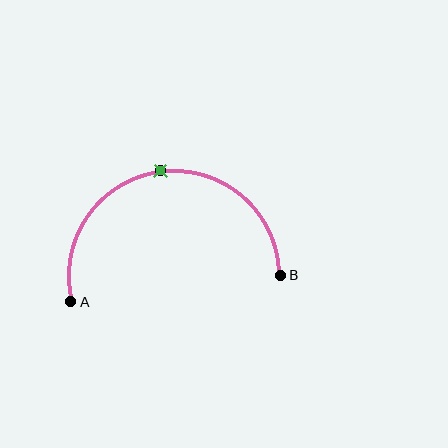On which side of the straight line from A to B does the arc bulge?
The arc bulges above the straight line connecting A and B.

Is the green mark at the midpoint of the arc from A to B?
Yes. The green mark lies on the arc at equal arc-length from both A and B — it is the arc midpoint.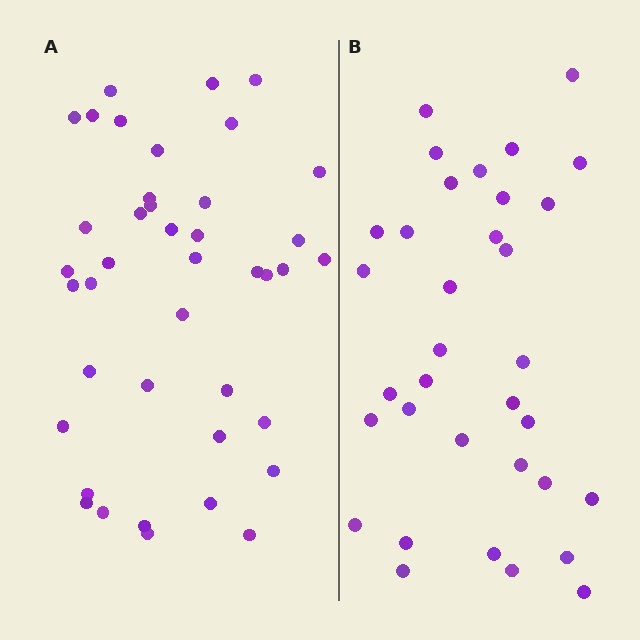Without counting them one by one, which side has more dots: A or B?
Region A (the left region) has more dots.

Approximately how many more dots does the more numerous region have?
Region A has roughly 8 or so more dots than region B.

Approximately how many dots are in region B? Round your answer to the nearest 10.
About 30 dots. (The exact count is 34, which rounds to 30.)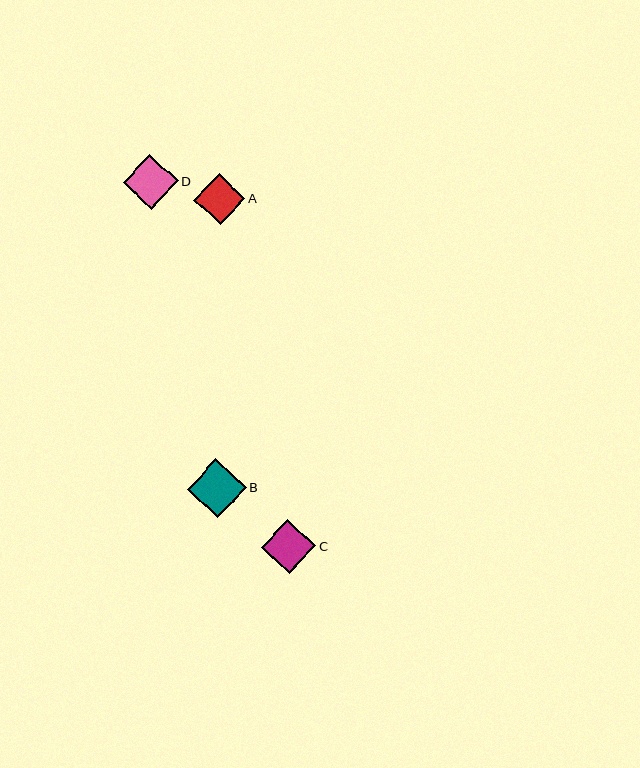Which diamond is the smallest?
Diamond A is the smallest with a size of approximately 51 pixels.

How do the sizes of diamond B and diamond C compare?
Diamond B and diamond C are approximately the same size.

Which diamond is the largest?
Diamond B is the largest with a size of approximately 59 pixels.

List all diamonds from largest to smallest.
From largest to smallest: B, D, C, A.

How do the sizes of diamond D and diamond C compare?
Diamond D and diamond C are approximately the same size.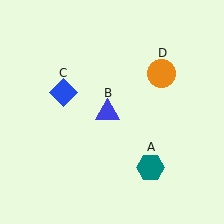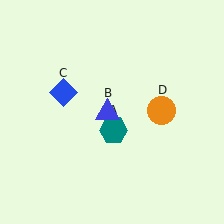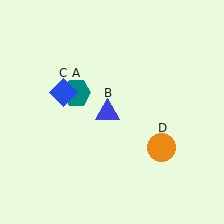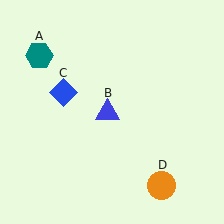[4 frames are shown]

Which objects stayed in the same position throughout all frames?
Blue triangle (object B) and blue diamond (object C) remained stationary.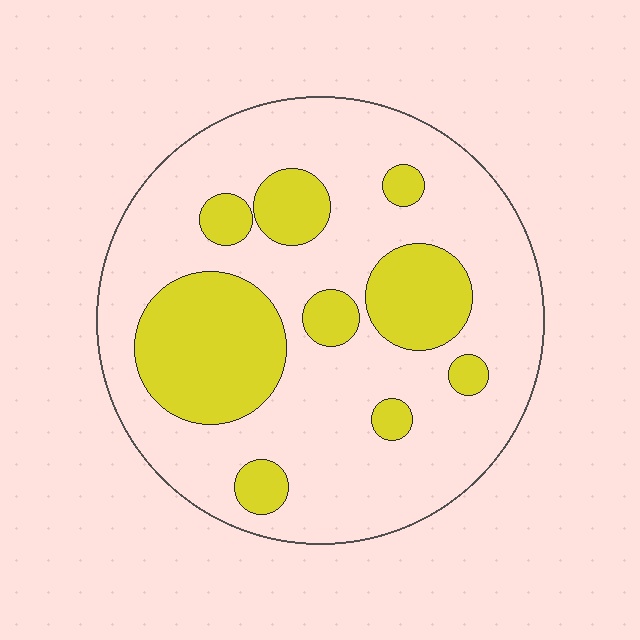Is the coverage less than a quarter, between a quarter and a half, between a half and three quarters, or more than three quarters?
Between a quarter and a half.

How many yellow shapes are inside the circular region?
9.